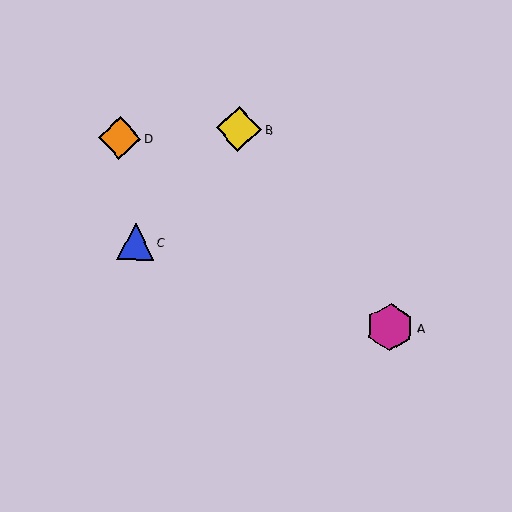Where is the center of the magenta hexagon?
The center of the magenta hexagon is at (390, 327).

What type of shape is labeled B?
Shape B is a yellow diamond.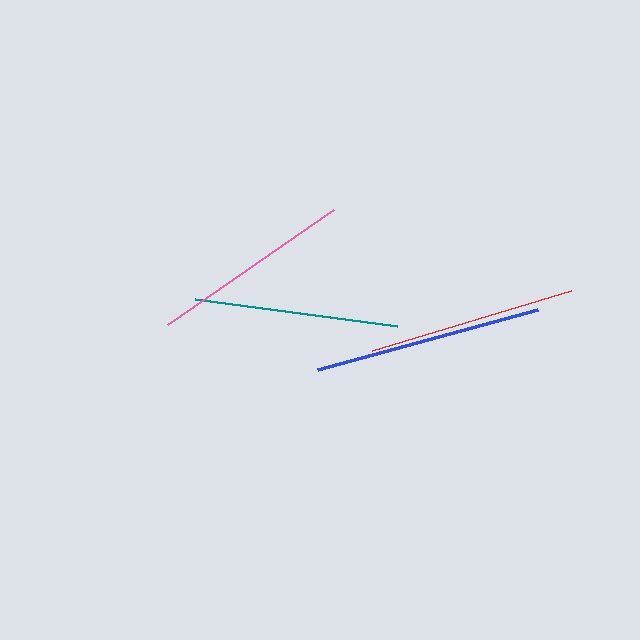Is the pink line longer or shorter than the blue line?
The blue line is longer than the pink line.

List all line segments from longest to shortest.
From longest to shortest: blue, red, teal, pink.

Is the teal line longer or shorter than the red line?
The red line is longer than the teal line.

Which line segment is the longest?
The blue line is the longest at approximately 228 pixels.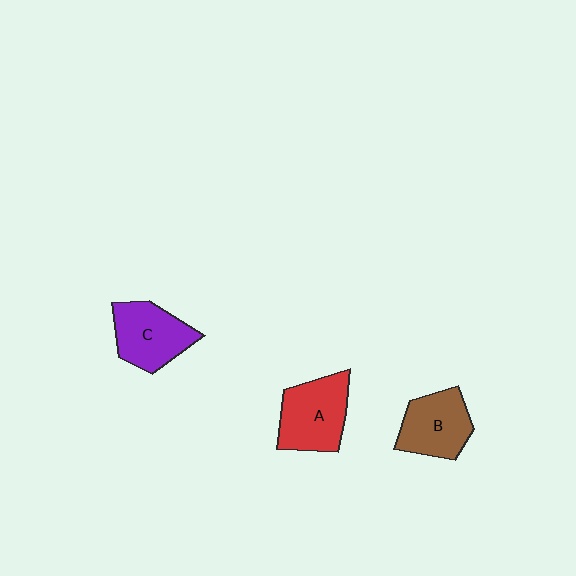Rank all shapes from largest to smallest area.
From largest to smallest: A (red), C (purple), B (brown).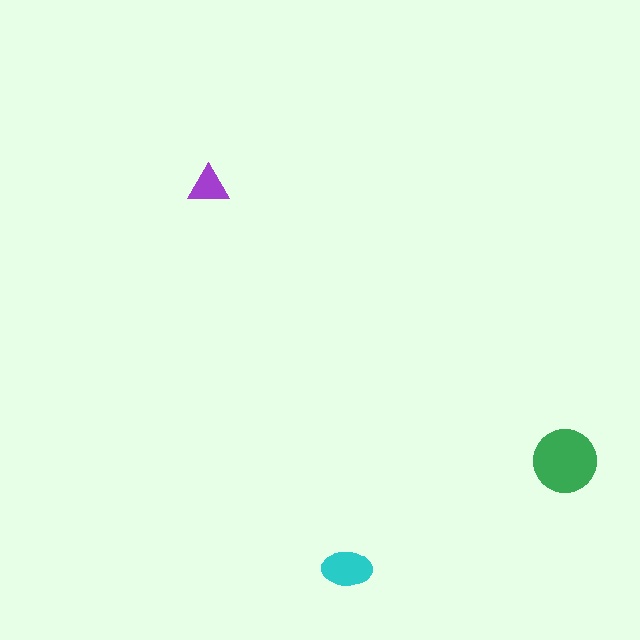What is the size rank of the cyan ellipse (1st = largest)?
2nd.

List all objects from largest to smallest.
The green circle, the cyan ellipse, the purple triangle.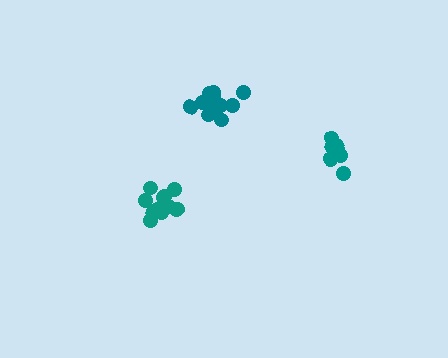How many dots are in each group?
Group 1: 7 dots, Group 2: 12 dots, Group 3: 11 dots (30 total).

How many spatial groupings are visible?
There are 3 spatial groupings.